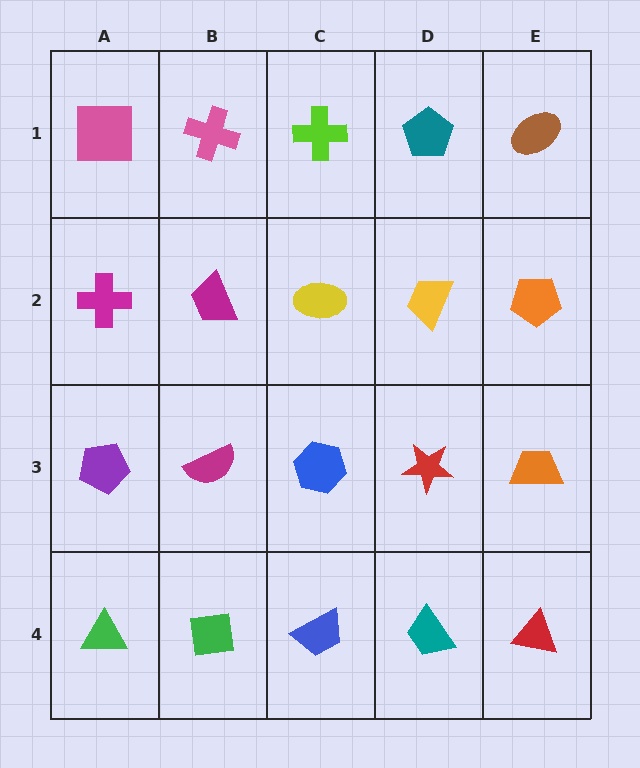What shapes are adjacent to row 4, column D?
A red star (row 3, column D), a blue trapezoid (row 4, column C), a red triangle (row 4, column E).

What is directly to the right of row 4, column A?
A green square.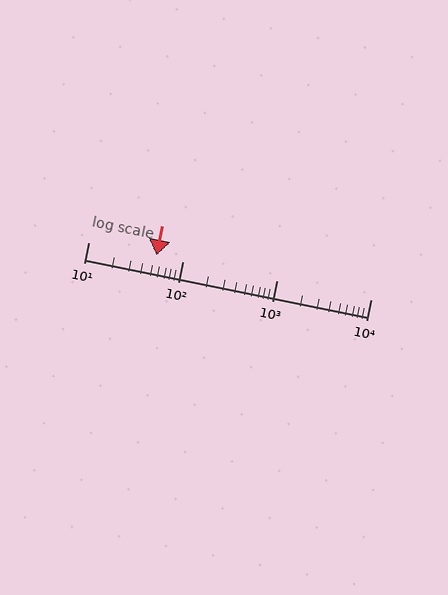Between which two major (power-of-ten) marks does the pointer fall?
The pointer is between 10 and 100.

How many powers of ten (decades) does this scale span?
The scale spans 3 decades, from 10 to 10000.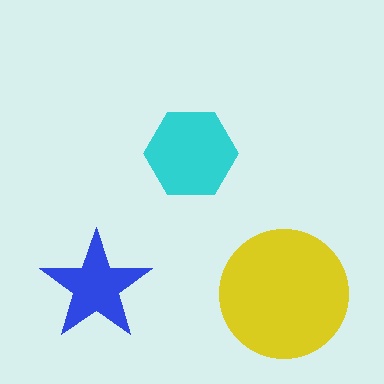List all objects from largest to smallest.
The yellow circle, the cyan hexagon, the blue star.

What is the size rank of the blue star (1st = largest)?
3rd.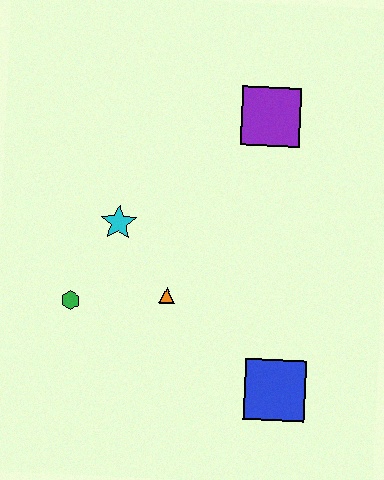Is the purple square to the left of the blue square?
Yes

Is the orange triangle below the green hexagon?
No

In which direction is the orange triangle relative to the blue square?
The orange triangle is to the left of the blue square.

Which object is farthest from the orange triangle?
The purple square is farthest from the orange triangle.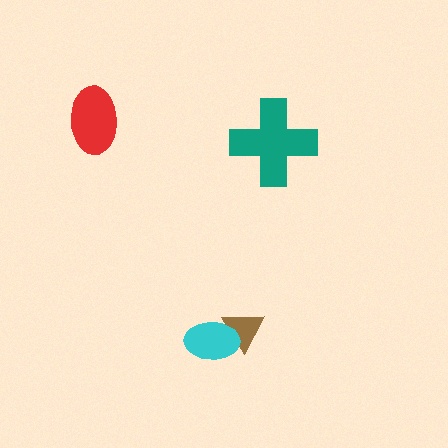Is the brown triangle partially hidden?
Yes, it is partially covered by another shape.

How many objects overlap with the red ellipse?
0 objects overlap with the red ellipse.